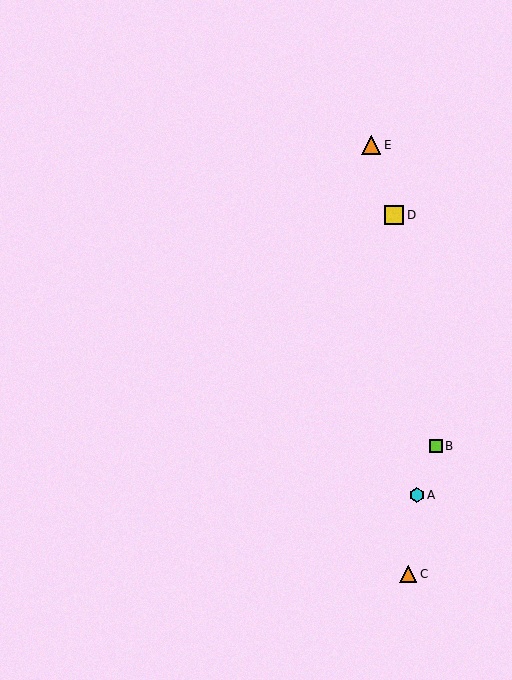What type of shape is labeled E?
Shape E is an orange triangle.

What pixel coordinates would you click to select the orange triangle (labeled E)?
Click at (371, 145) to select the orange triangle E.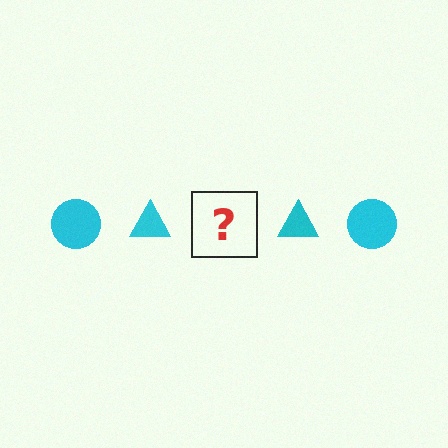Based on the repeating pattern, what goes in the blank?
The blank should be a cyan circle.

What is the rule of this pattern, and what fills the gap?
The rule is that the pattern cycles through circle, triangle shapes in cyan. The gap should be filled with a cyan circle.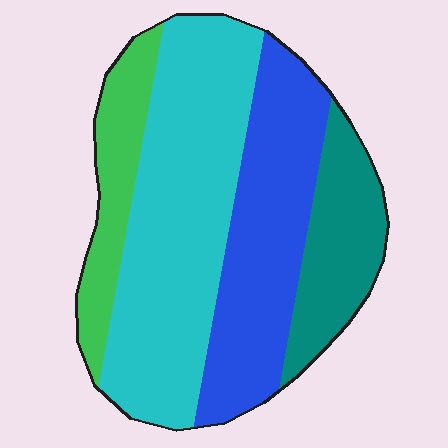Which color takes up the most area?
Cyan, at roughly 40%.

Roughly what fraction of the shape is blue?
Blue takes up between a sixth and a third of the shape.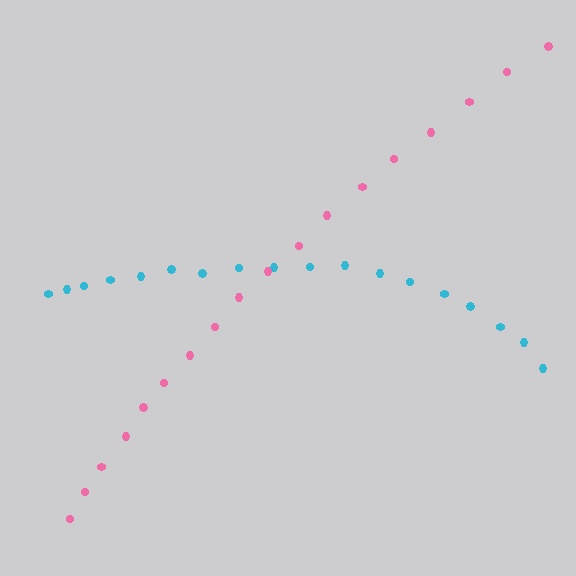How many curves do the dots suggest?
There are 2 distinct paths.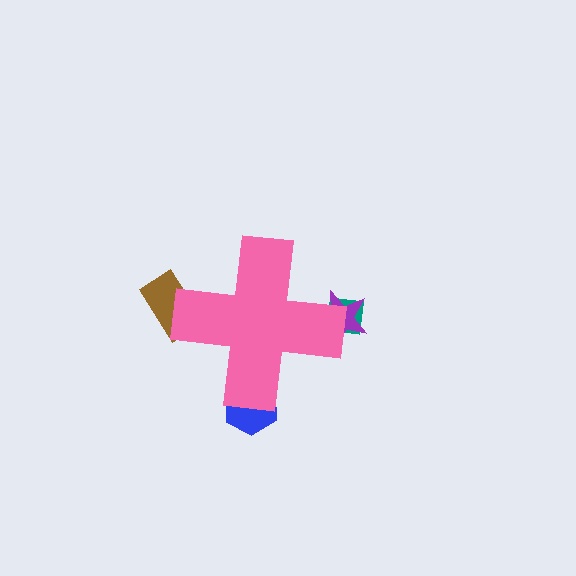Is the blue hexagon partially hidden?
Yes, the blue hexagon is partially hidden behind the pink cross.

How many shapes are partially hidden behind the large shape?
4 shapes are partially hidden.